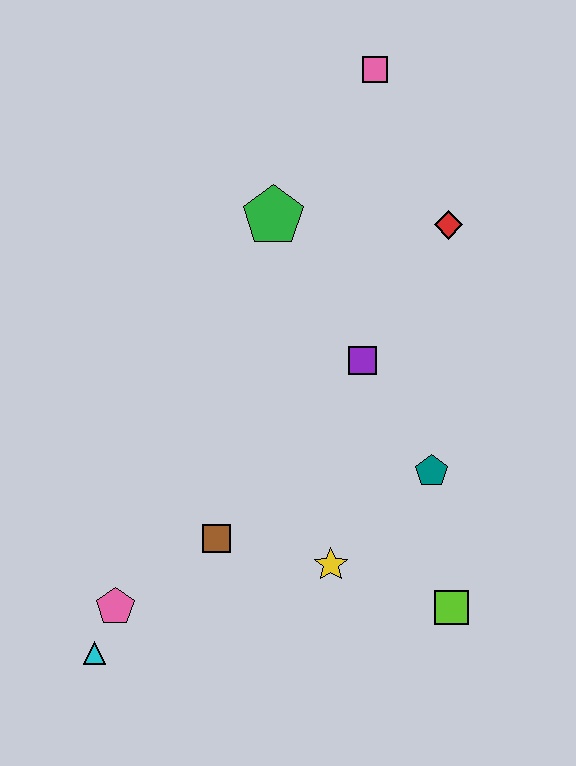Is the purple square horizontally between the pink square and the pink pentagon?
Yes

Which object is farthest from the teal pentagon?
The pink square is farthest from the teal pentagon.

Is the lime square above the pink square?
No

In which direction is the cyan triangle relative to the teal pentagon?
The cyan triangle is to the left of the teal pentagon.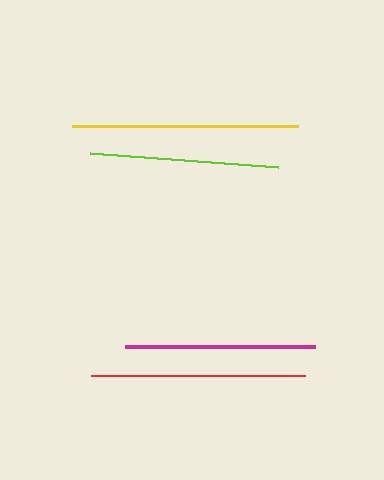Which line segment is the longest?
The yellow line is the longest at approximately 226 pixels.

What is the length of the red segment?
The red segment is approximately 214 pixels long.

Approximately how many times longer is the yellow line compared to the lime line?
The yellow line is approximately 1.2 times the length of the lime line.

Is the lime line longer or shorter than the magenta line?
The magenta line is longer than the lime line.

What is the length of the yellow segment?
The yellow segment is approximately 226 pixels long.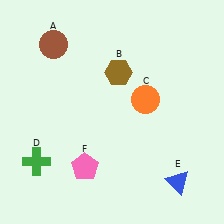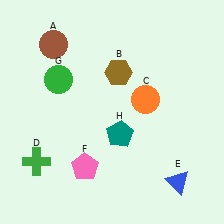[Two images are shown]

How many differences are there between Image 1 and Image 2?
There are 2 differences between the two images.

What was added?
A green circle (G), a teal pentagon (H) were added in Image 2.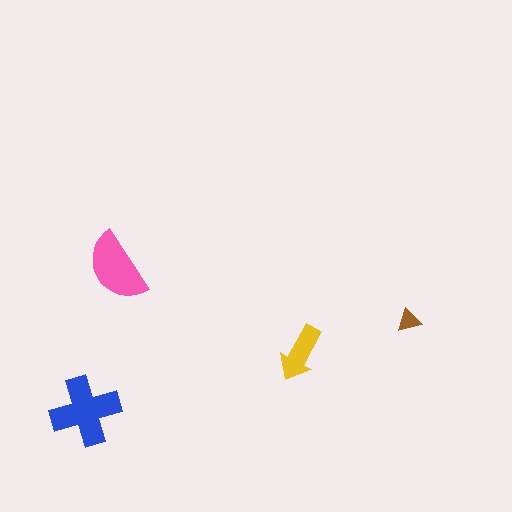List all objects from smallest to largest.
The brown triangle, the yellow arrow, the pink semicircle, the blue cross.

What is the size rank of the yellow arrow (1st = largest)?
3rd.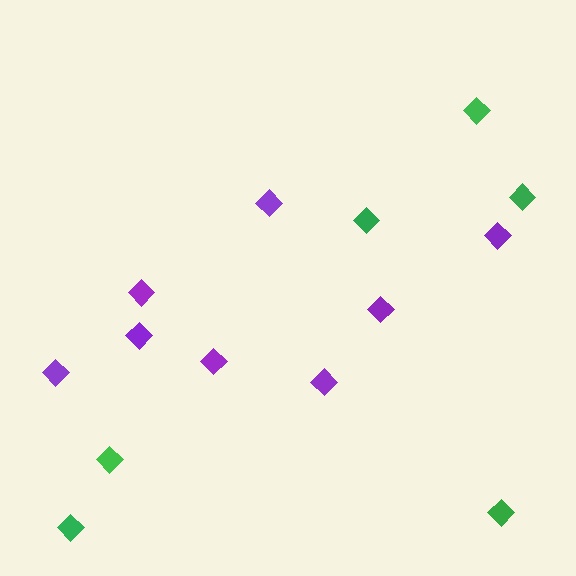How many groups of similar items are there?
There are 2 groups: one group of green diamonds (6) and one group of purple diamonds (8).